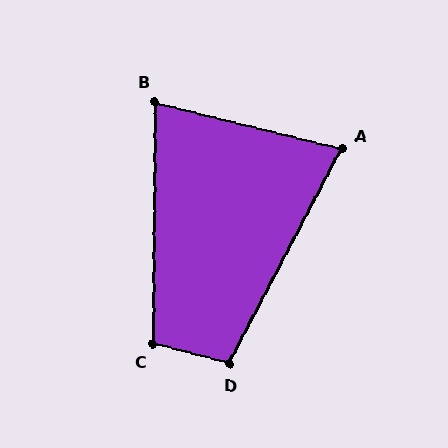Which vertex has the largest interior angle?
C, at approximately 104 degrees.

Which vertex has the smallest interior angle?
A, at approximately 76 degrees.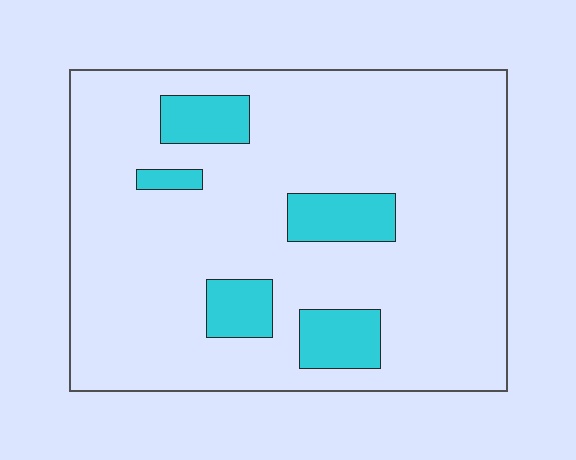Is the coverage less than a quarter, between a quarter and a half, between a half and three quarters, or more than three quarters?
Less than a quarter.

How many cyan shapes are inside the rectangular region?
5.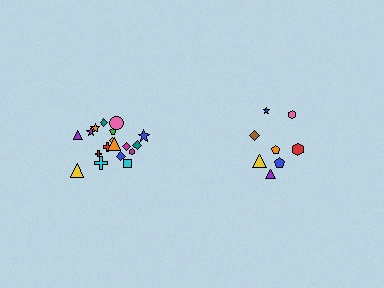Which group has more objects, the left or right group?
The left group.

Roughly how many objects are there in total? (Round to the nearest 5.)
Roughly 25 objects in total.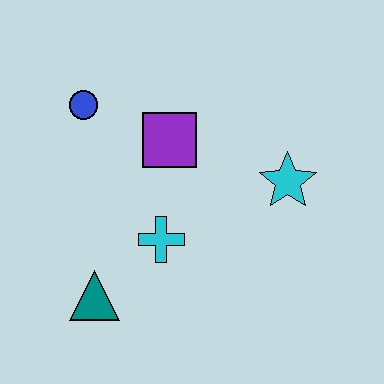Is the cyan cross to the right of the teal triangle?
Yes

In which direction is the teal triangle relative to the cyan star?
The teal triangle is to the left of the cyan star.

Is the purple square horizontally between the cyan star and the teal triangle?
Yes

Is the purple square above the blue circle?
No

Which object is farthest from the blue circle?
The cyan star is farthest from the blue circle.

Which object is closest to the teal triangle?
The cyan cross is closest to the teal triangle.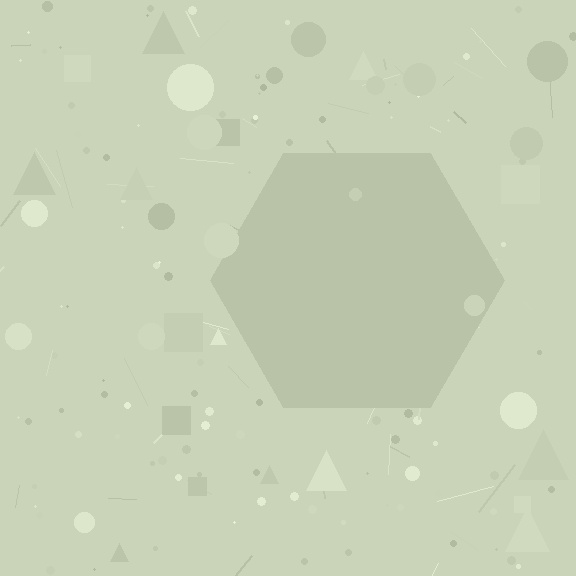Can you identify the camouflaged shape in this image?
The camouflaged shape is a hexagon.